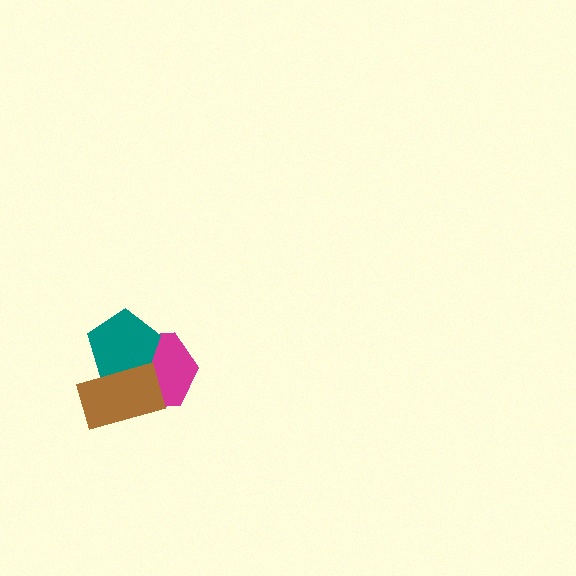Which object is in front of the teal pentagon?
The brown rectangle is in front of the teal pentagon.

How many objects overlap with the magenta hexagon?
2 objects overlap with the magenta hexagon.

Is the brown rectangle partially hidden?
No, no other shape covers it.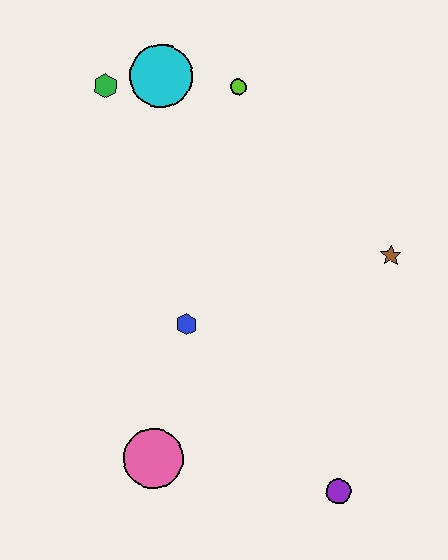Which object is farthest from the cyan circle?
The purple circle is farthest from the cyan circle.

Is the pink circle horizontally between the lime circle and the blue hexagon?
No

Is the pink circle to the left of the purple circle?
Yes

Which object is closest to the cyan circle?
The green hexagon is closest to the cyan circle.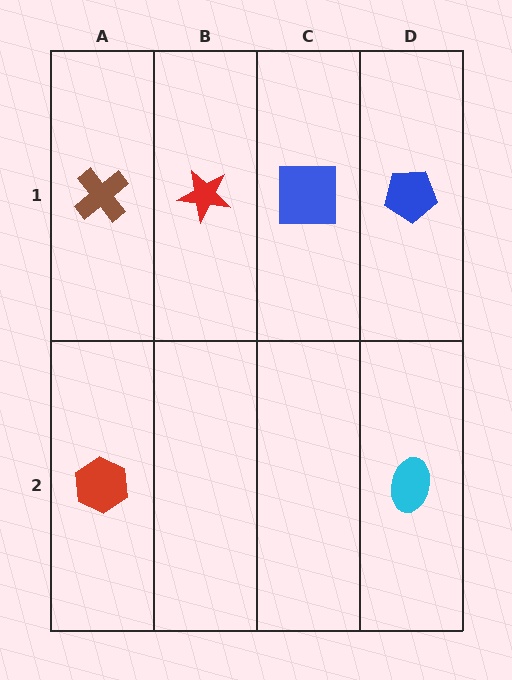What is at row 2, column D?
A cyan ellipse.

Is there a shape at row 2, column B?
No, that cell is empty.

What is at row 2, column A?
A red hexagon.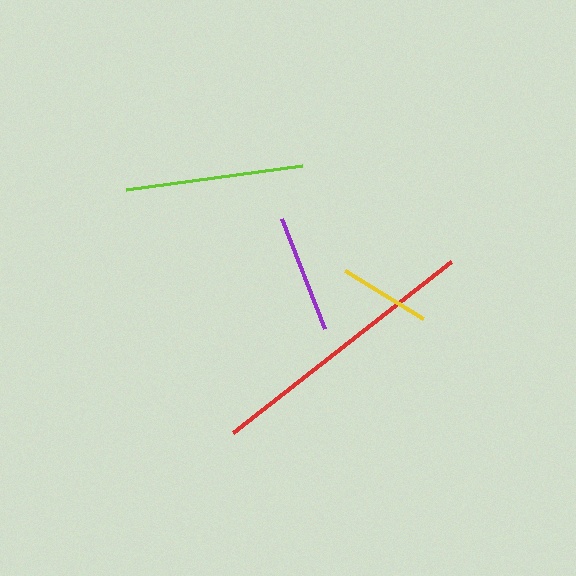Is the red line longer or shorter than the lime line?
The red line is longer than the lime line.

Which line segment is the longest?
The red line is the longest at approximately 277 pixels.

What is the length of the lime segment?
The lime segment is approximately 178 pixels long.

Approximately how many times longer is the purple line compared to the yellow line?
The purple line is approximately 1.3 times the length of the yellow line.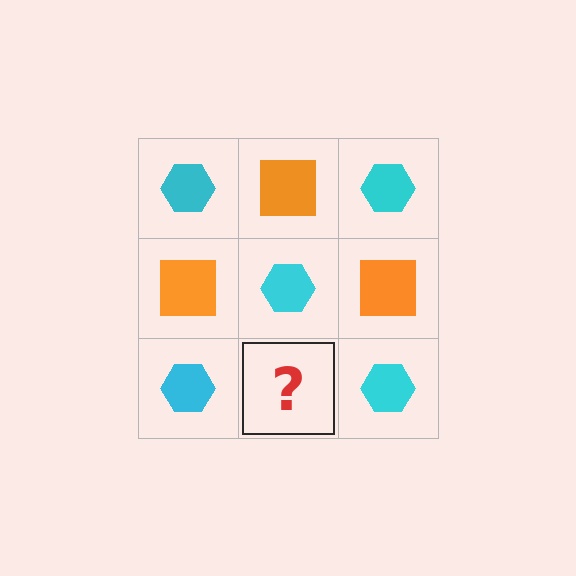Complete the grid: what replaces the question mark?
The question mark should be replaced with an orange square.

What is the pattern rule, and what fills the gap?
The rule is that it alternates cyan hexagon and orange square in a checkerboard pattern. The gap should be filled with an orange square.